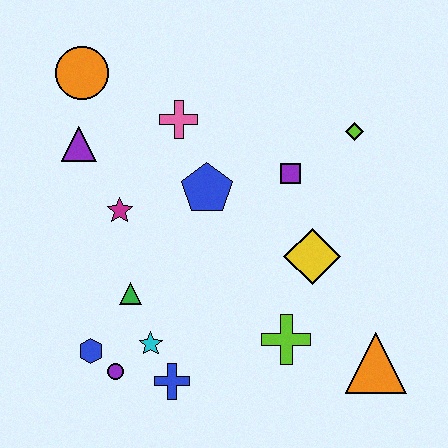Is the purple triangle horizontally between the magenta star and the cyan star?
No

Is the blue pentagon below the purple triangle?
Yes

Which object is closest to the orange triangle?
The lime cross is closest to the orange triangle.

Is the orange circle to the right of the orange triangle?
No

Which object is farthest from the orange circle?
The orange triangle is farthest from the orange circle.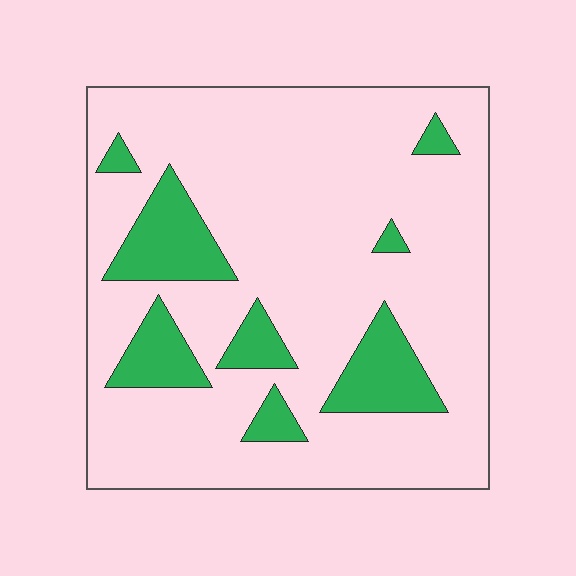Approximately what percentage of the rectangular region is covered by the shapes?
Approximately 20%.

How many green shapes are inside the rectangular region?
8.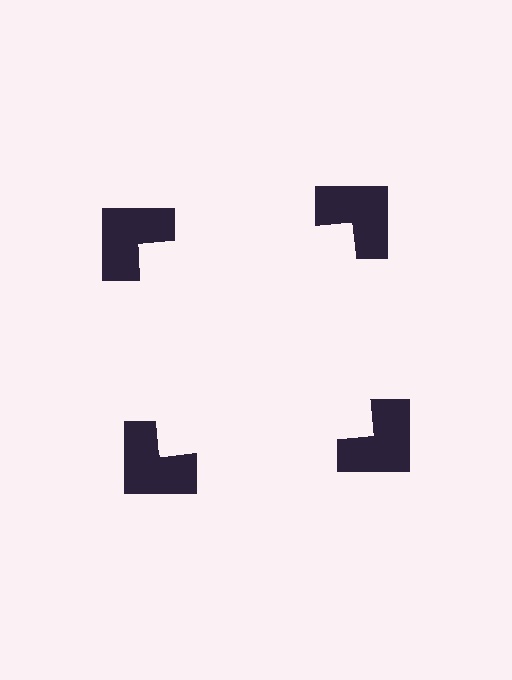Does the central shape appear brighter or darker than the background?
It typically appears slightly brighter than the background, even though no actual brightness change is drawn.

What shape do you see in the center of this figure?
An illusory square — its edges are inferred from the aligned wedge cuts in the notched squares, not physically drawn.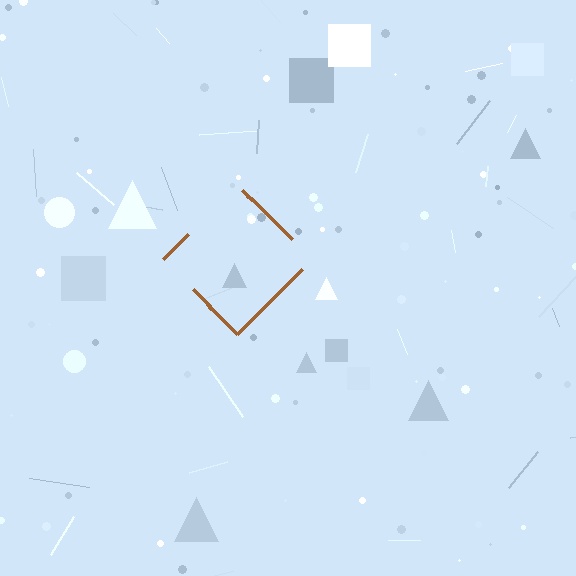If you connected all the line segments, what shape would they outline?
They would outline a diamond.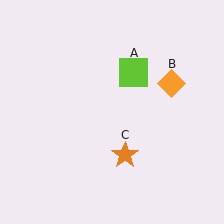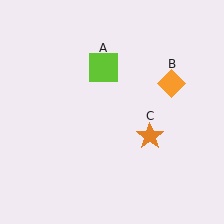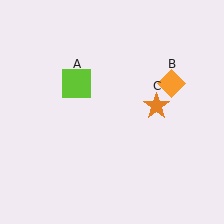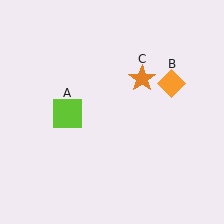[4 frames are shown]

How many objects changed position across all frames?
2 objects changed position: lime square (object A), orange star (object C).